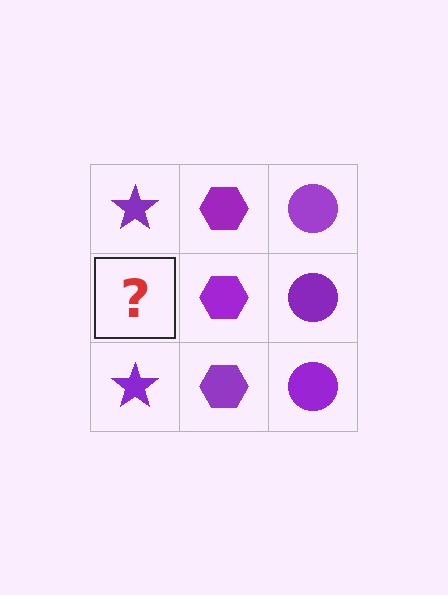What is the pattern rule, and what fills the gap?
The rule is that each column has a consistent shape. The gap should be filled with a purple star.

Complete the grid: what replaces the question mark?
The question mark should be replaced with a purple star.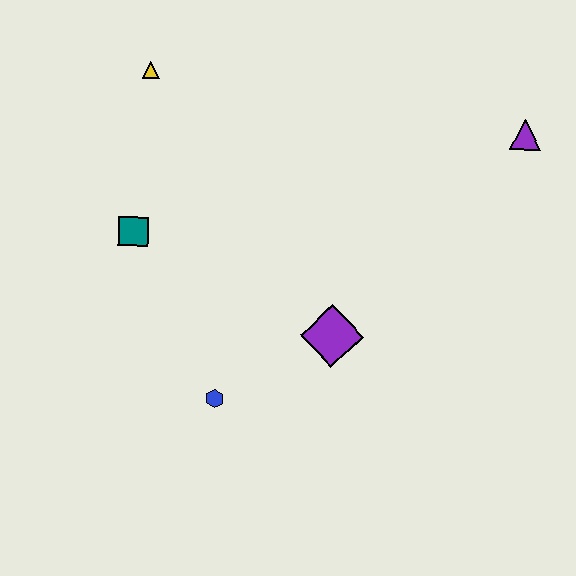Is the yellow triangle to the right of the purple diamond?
No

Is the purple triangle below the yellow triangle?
Yes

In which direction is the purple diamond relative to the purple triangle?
The purple diamond is below the purple triangle.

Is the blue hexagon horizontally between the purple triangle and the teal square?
Yes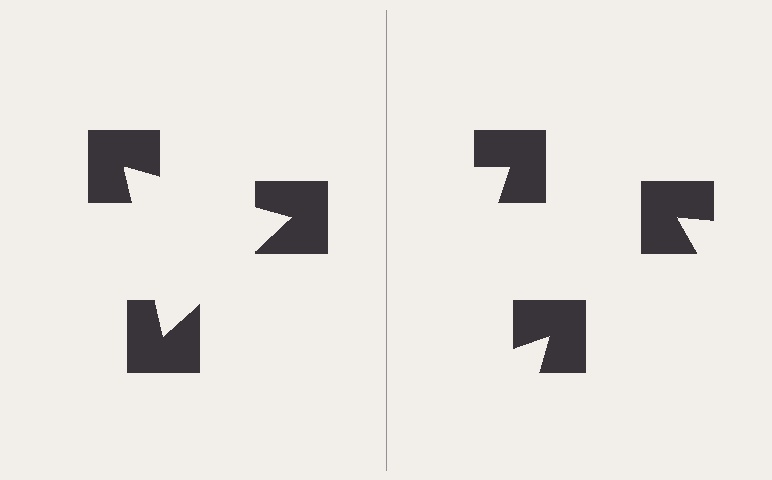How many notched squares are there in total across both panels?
6 — 3 on each side.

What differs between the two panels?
The notched squares are positioned identically on both sides; only the wedge orientations differ. On the left they align to a triangle; on the right they are misaligned.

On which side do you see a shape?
An illusory triangle appears on the left side. On the right side the wedge cuts are rotated, so no coherent shape forms.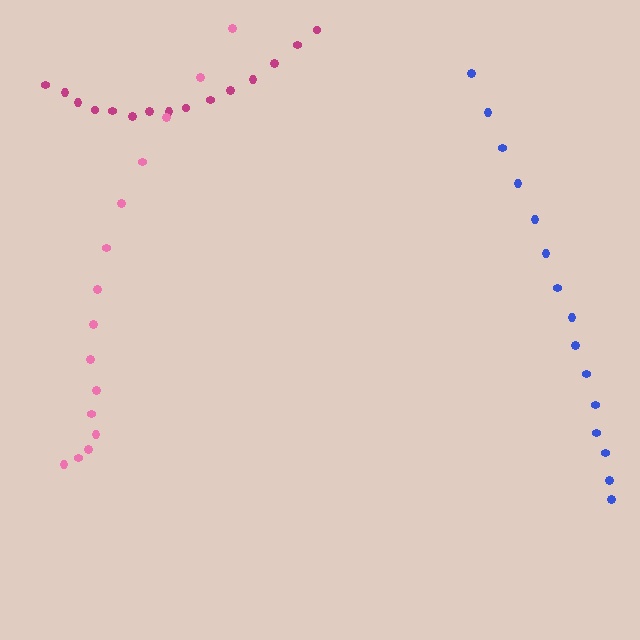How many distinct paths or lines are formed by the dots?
There are 3 distinct paths.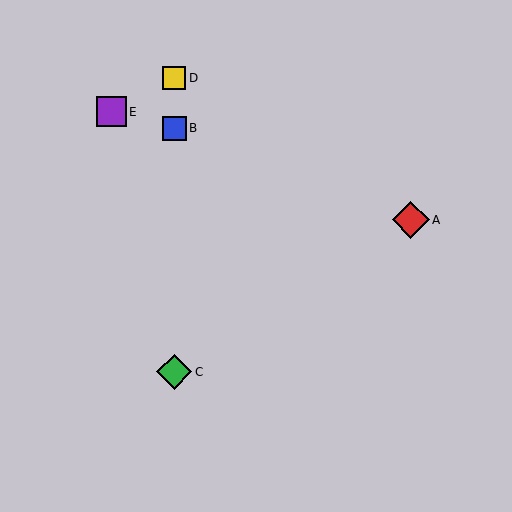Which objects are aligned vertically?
Objects B, C, D are aligned vertically.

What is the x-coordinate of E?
Object E is at x≈111.